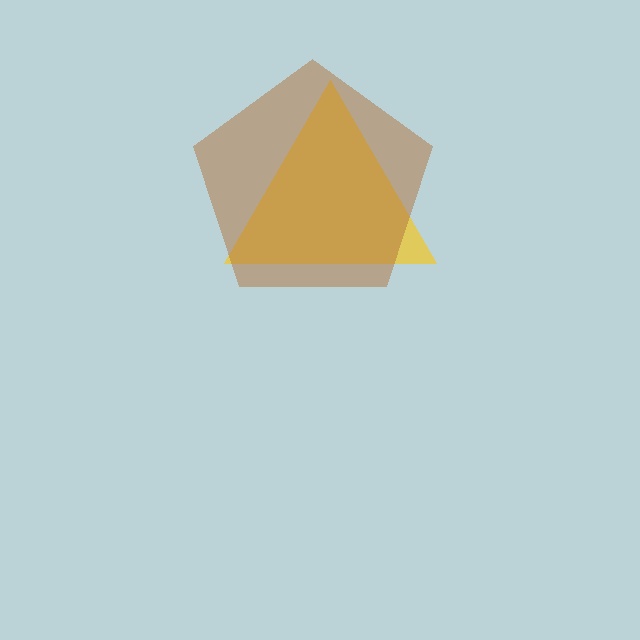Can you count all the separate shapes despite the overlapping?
Yes, there are 2 separate shapes.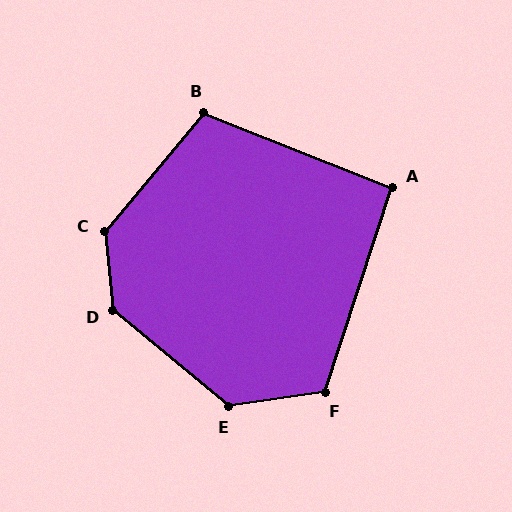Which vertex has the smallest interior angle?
A, at approximately 93 degrees.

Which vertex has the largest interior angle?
D, at approximately 136 degrees.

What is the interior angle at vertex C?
Approximately 135 degrees (obtuse).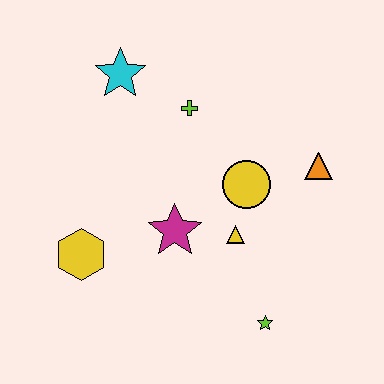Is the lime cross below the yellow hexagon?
No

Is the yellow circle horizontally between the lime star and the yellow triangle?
Yes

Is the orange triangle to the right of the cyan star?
Yes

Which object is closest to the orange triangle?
The yellow circle is closest to the orange triangle.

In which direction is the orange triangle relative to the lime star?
The orange triangle is above the lime star.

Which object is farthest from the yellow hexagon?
The orange triangle is farthest from the yellow hexagon.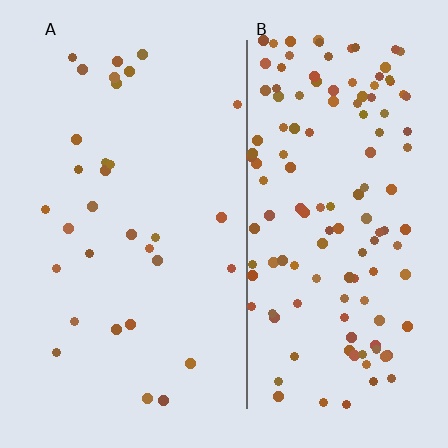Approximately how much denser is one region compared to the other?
Approximately 4.2× — region B over region A.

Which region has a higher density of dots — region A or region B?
B (the right).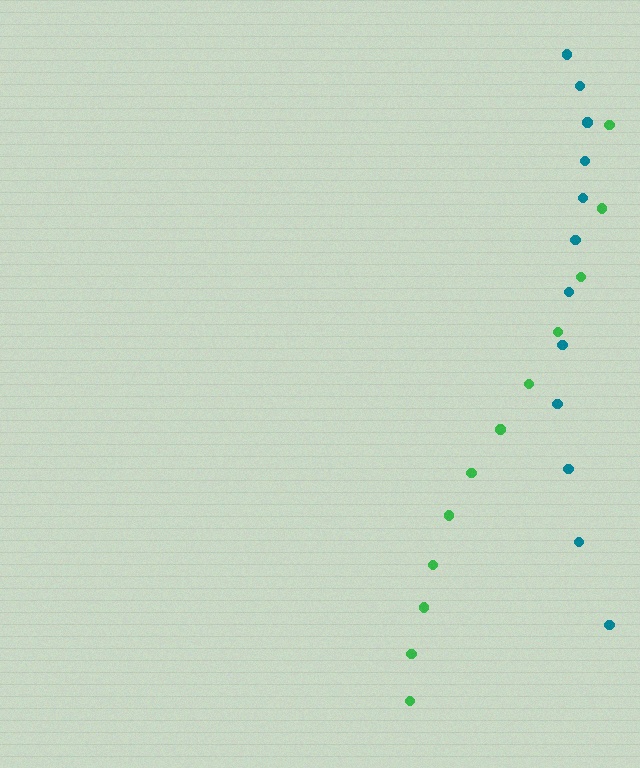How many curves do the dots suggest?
There are 2 distinct paths.